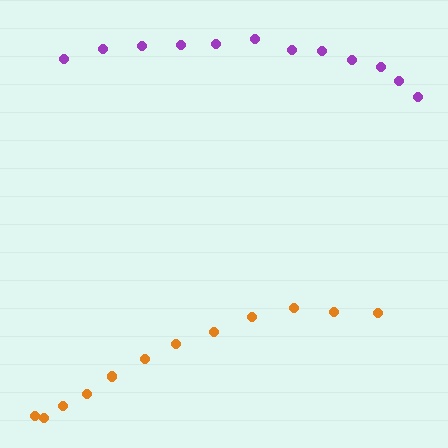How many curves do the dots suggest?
There are 2 distinct paths.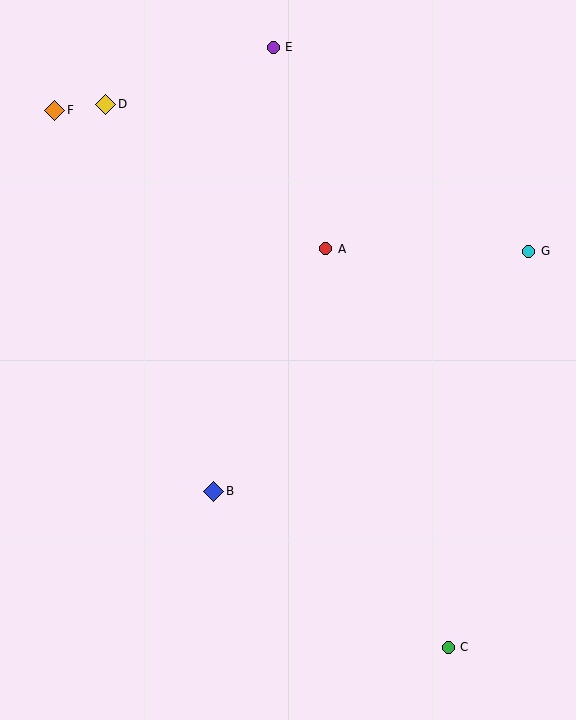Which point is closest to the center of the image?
Point A at (326, 249) is closest to the center.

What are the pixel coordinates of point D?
Point D is at (106, 104).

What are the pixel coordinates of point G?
Point G is at (529, 251).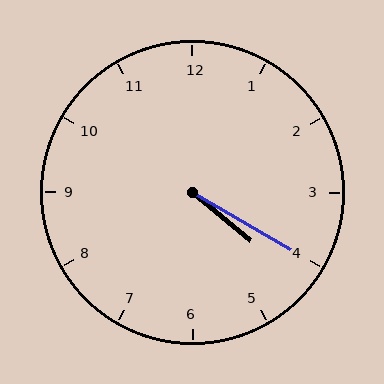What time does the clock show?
4:20.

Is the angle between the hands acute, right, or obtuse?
It is acute.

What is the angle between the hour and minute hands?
Approximately 10 degrees.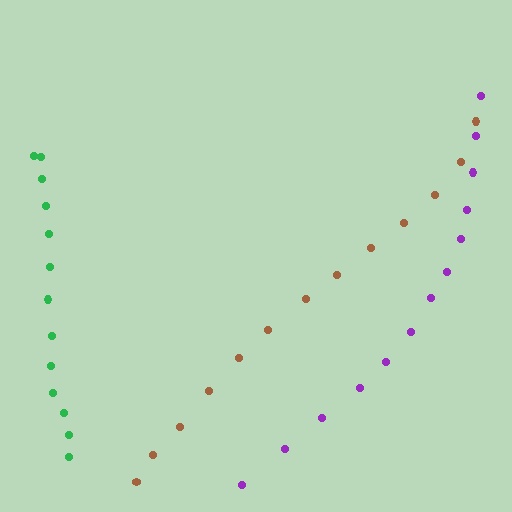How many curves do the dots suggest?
There are 3 distinct paths.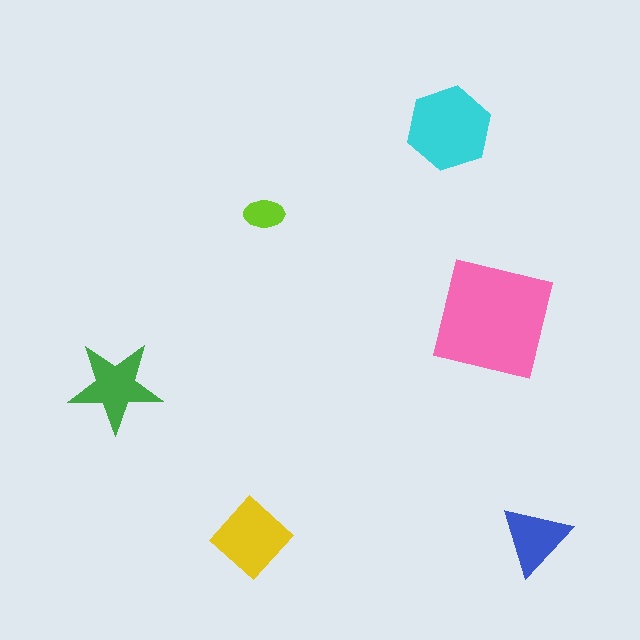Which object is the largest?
The pink square.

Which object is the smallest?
The lime ellipse.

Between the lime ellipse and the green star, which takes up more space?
The green star.